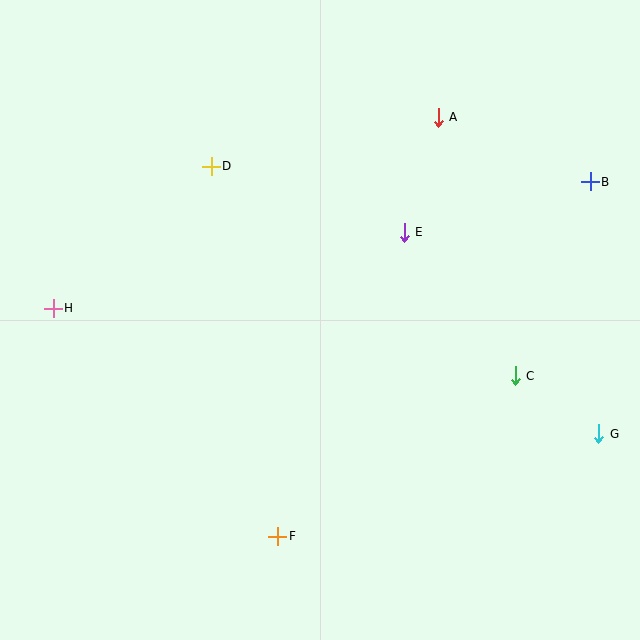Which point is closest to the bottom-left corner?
Point F is closest to the bottom-left corner.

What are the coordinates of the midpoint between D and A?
The midpoint between D and A is at (325, 142).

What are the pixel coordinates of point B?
Point B is at (590, 182).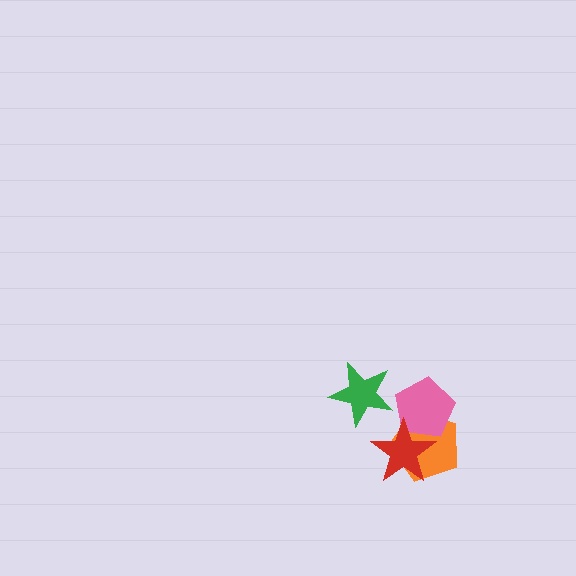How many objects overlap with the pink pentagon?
2 objects overlap with the pink pentagon.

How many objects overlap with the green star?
0 objects overlap with the green star.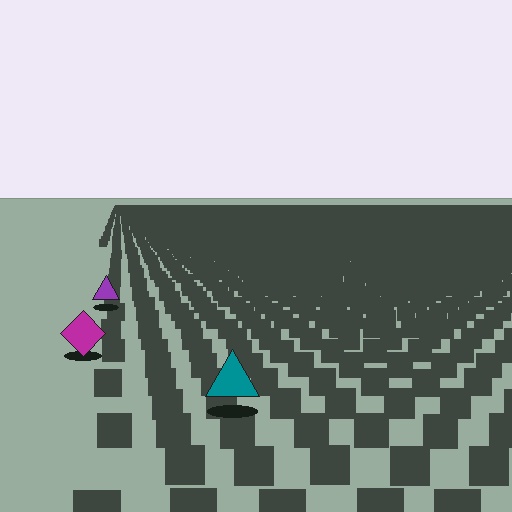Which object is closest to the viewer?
The teal triangle is closest. The texture marks near it are larger and more spread out.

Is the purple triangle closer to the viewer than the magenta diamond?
No. The magenta diamond is closer — you can tell from the texture gradient: the ground texture is coarser near it.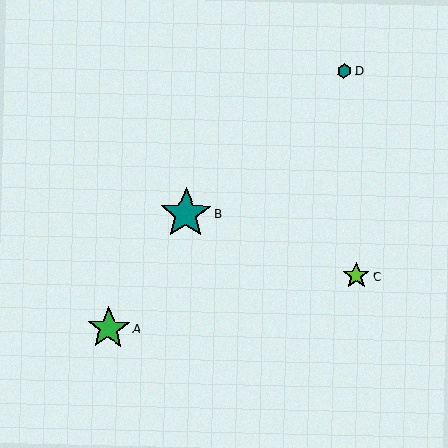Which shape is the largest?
The teal star (labeled B) is the largest.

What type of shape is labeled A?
Shape A is a green star.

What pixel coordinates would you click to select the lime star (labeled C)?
Click at (356, 276) to select the lime star C.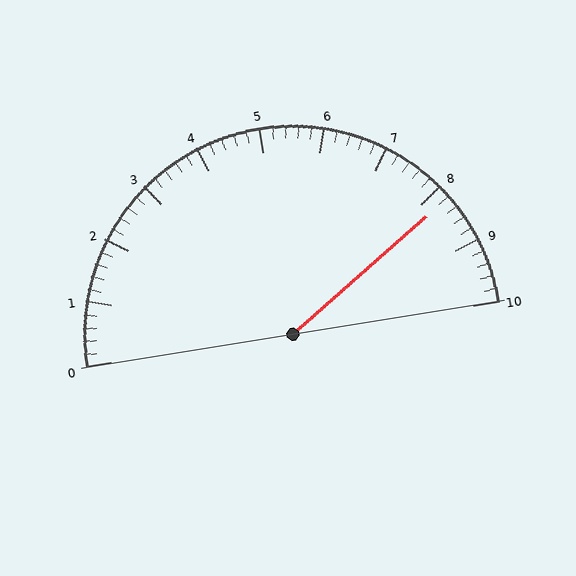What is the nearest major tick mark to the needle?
The nearest major tick mark is 8.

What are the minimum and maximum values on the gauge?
The gauge ranges from 0 to 10.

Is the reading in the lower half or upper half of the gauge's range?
The reading is in the upper half of the range (0 to 10).